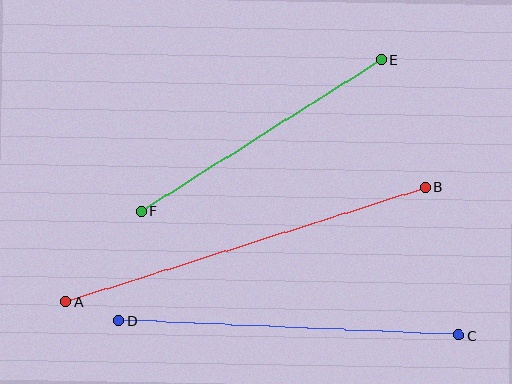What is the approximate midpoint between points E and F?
The midpoint is at approximately (261, 136) pixels.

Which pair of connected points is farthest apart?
Points A and B are farthest apart.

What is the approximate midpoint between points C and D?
The midpoint is at approximately (288, 328) pixels.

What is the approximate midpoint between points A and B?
The midpoint is at approximately (246, 244) pixels.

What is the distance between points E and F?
The distance is approximately 284 pixels.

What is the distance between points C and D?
The distance is approximately 340 pixels.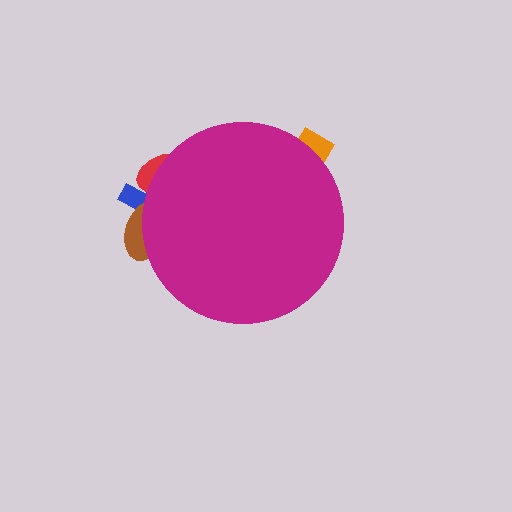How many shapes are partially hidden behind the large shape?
4 shapes are partially hidden.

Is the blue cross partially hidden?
Yes, the blue cross is partially hidden behind the magenta circle.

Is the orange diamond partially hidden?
Yes, the orange diamond is partially hidden behind the magenta circle.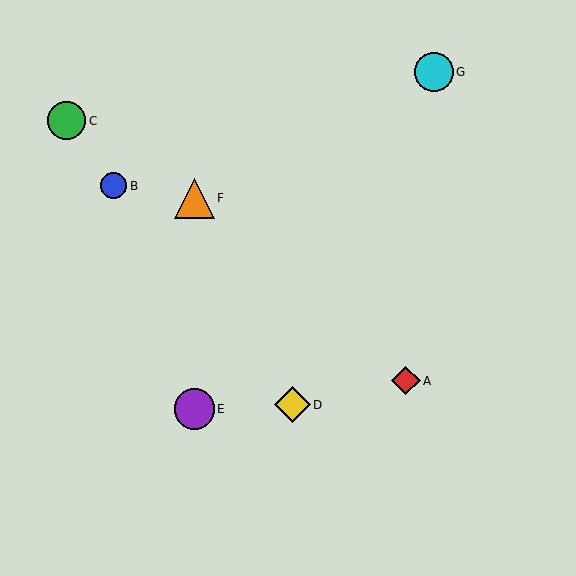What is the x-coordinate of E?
Object E is at x≈194.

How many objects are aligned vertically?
2 objects (E, F) are aligned vertically.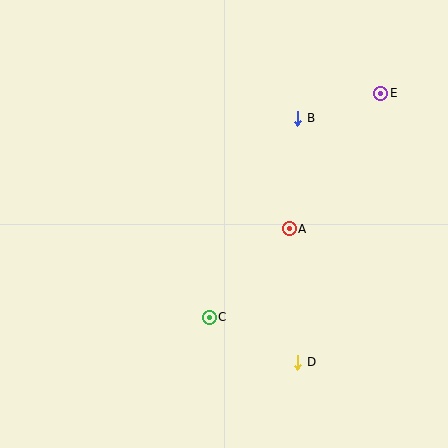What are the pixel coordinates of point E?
Point E is at (381, 93).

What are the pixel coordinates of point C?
Point C is at (209, 317).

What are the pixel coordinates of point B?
Point B is at (298, 118).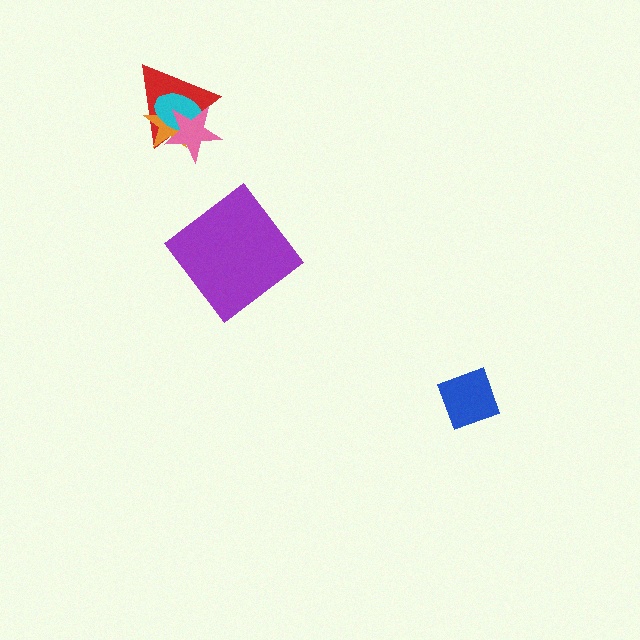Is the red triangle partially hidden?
Yes, it is partially covered by another shape.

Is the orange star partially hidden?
Yes, it is partially covered by another shape.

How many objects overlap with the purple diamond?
0 objects overlap with the purple diamond.